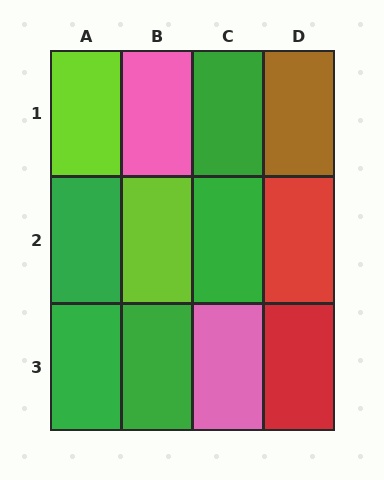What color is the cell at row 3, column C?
Pink.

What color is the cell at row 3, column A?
Green.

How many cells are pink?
2 cells are pink.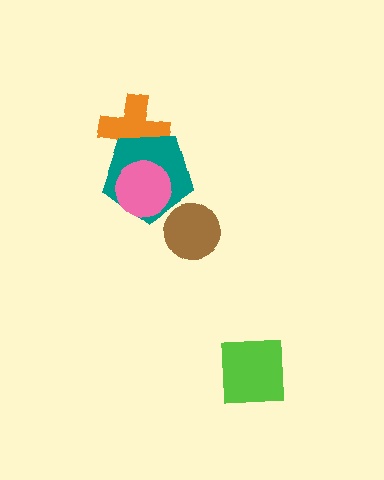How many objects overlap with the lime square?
0 objects overlap with the lime square.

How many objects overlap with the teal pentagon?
2 objects overlap with the teal pentagon.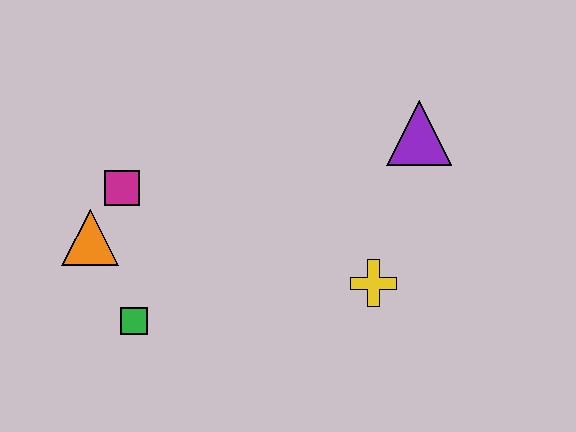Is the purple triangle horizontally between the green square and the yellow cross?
No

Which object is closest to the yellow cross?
The purple triangle is closest to the yellow cross.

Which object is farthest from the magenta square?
The purple triangle is farthest from the magenta square.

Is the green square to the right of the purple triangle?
No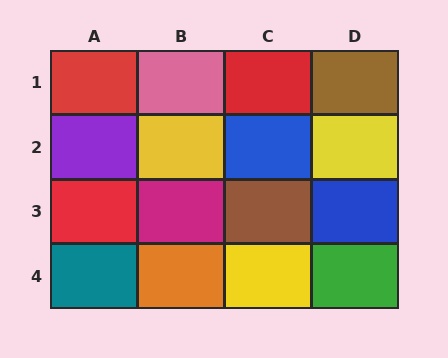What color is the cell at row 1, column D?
Brown.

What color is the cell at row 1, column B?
Pink.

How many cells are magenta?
1 cell is magenta.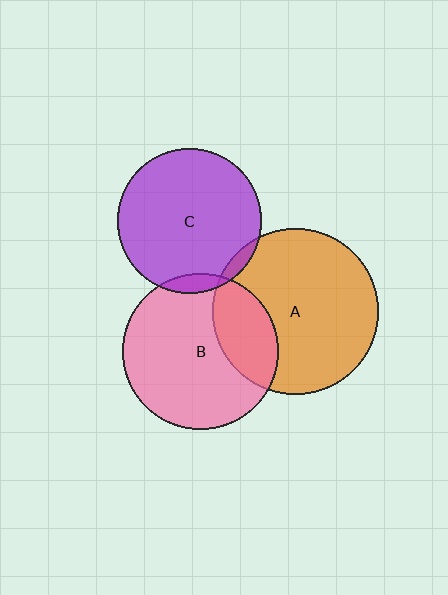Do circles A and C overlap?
Yes.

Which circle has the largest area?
Circle A (orange).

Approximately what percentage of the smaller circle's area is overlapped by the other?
Approximately 5%.